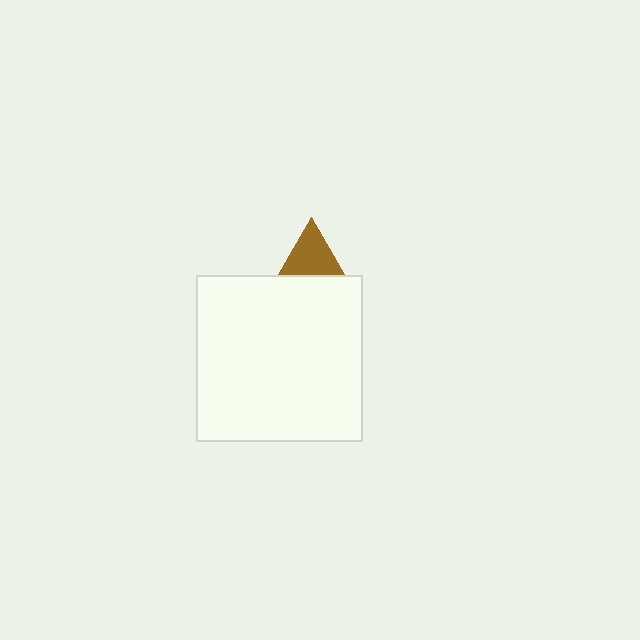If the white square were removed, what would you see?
You would see the complete brown triangle.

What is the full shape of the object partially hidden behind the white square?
The partially hidden object is a brown triangle.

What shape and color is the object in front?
The object in front is a white square.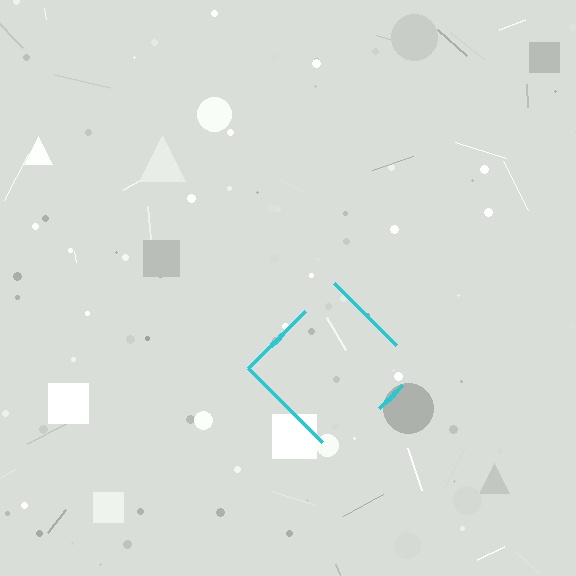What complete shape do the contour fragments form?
The contour fragments form a diamond.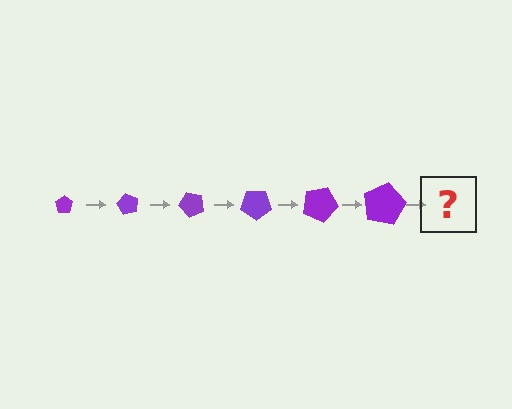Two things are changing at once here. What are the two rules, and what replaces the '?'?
The two rules are that the pentagon grows larger each step and it rotates 60 degrees each step. The '?' should be a pentagon, larger than the previous one and rotated 360 degrees from the start.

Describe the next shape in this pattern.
It should be a pentagon, larger than the previous one and rotated 360 degrees from the start.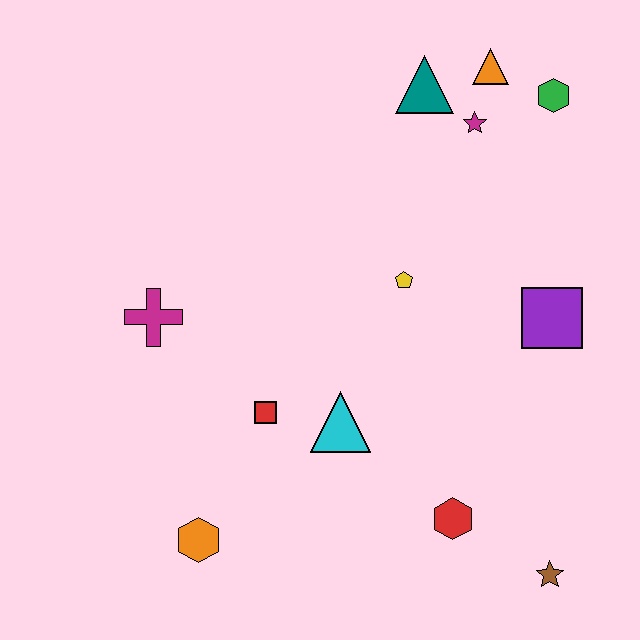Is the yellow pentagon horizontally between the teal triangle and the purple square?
No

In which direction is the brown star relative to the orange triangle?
The brown star is below the orange triangle.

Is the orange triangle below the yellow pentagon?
No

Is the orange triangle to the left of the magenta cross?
No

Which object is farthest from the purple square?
The orange hexagon is farthest from the purple square.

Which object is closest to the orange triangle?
The magenta star is closest to the orange triangle.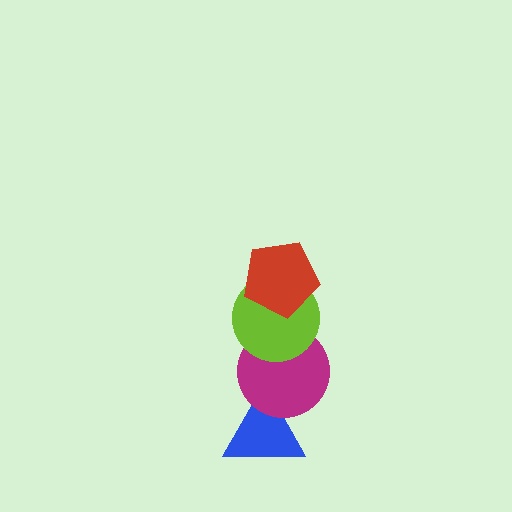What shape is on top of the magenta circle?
The lime circle is on top of the magenta circle.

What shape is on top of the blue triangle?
The magenta circle is on top of the blue triangle.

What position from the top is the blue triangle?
The blue triangle is 4th from the top.